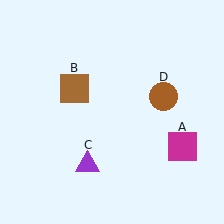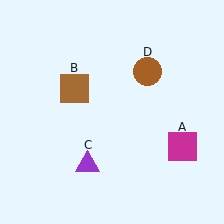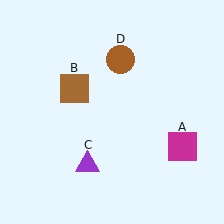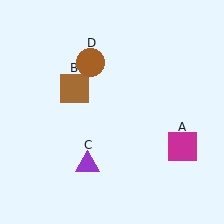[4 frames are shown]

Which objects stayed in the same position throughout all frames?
Magenta square (object A) and brown square (object B) and purple triangle (object C) remained stationary.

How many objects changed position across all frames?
1 object changed position: brown circle (object D).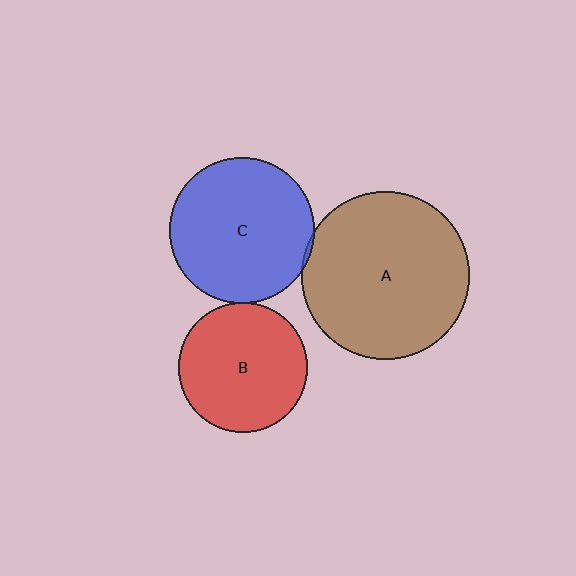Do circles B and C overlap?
Yes.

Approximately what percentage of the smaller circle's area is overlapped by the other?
Approximately 5%.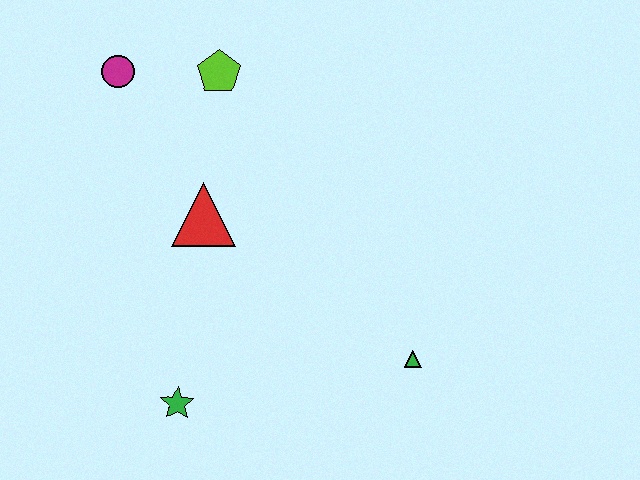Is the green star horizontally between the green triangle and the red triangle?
No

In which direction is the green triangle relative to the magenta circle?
The green triangle is to the right of the magenta circle.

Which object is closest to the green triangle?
The green star is closest to the green triangle.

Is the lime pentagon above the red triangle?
Yes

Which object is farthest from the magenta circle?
The green triangle is farthest from the magenta circle.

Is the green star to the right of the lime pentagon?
No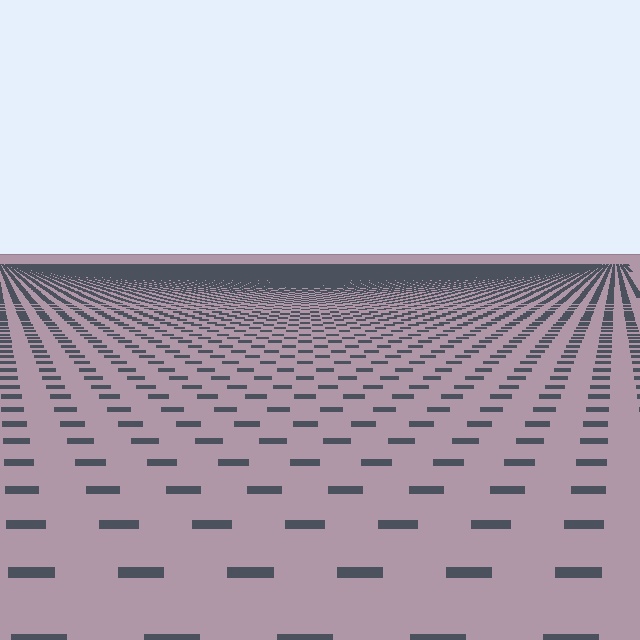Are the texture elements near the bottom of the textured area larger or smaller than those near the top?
Larger. Near the bottom, elements are closer to the viewer and appear at a bigger on-screen size.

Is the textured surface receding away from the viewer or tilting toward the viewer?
The surface is receding away from the viewer. Texture elements get smaller and denser toward the top.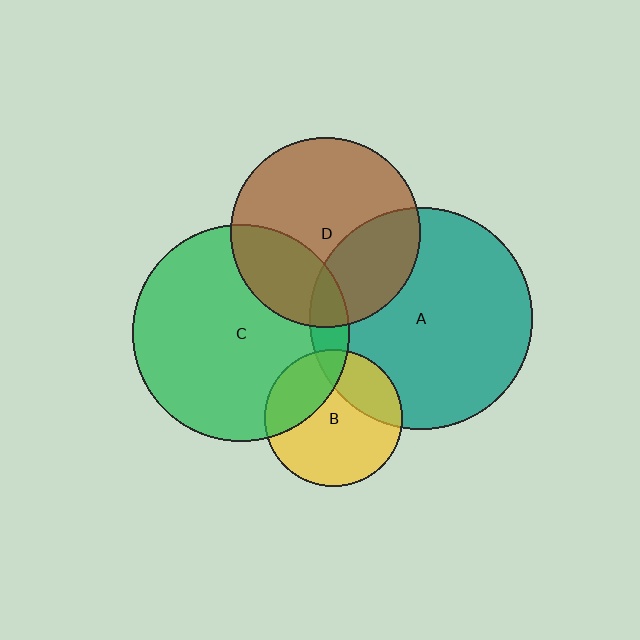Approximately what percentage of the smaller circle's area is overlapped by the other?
Approximately 30%.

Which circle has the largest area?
Circle A (teal).